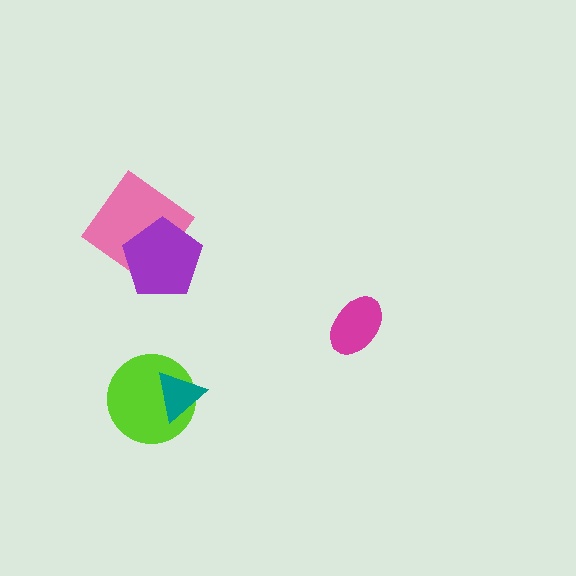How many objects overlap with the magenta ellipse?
0 objects overlap with the magenta ellipse.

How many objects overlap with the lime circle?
1 object overlaps with the lime circle.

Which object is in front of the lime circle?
The teal triangle is in front of the lime circle.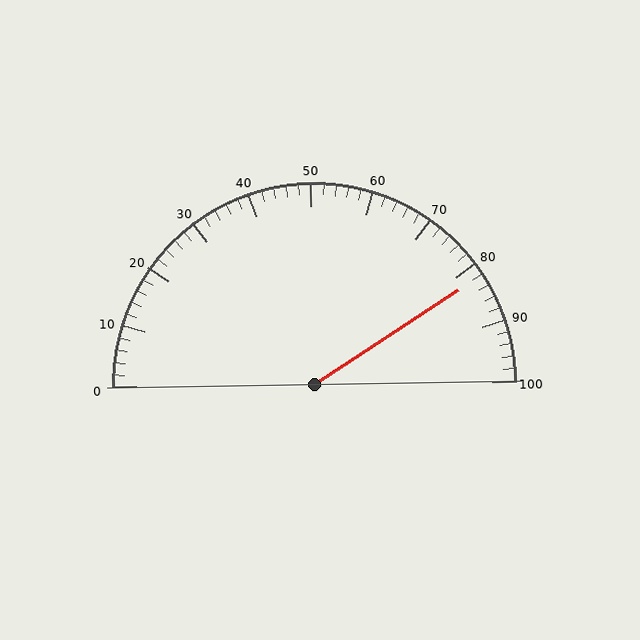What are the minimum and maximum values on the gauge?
The gauge ranges from 0 to 100.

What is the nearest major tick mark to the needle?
The nearest major tick mark is 80.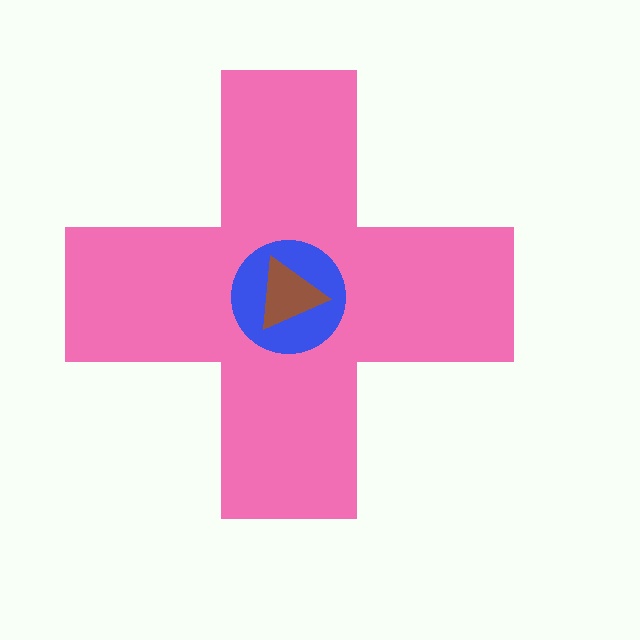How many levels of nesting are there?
3.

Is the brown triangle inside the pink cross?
Yes.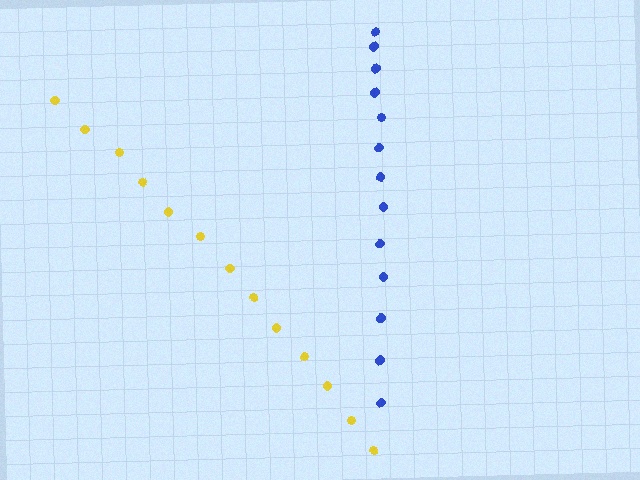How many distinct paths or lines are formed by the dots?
There are 2 distinct paths.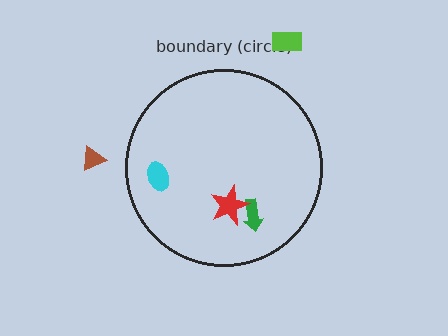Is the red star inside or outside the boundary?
Inside.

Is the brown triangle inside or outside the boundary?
Outside.